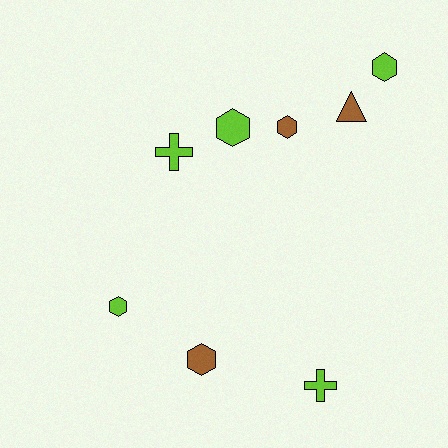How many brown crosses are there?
There are no brown crosses.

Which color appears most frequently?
Lime, with 5 objects.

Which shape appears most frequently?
Hexagon, with 5 objects.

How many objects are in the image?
There are 8 objects.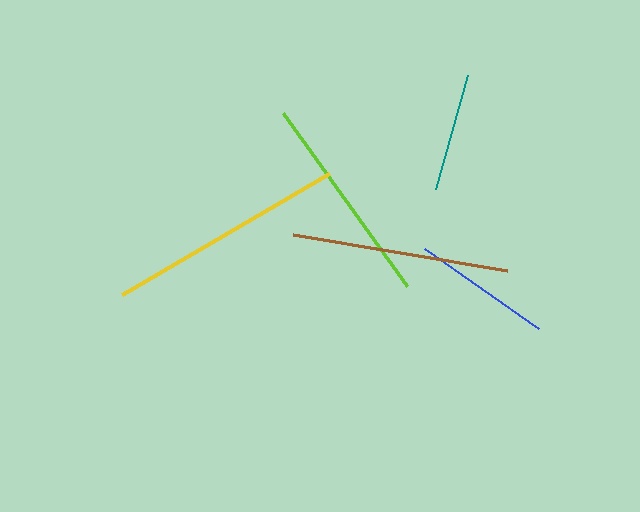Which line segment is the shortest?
The teal line is the shortest at approximately 119 pixels.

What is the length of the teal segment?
The teal segment is approximately 119 pixels long.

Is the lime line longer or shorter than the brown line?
The brown line is longer than the lime line.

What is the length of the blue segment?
The blue segment is approximately 139 pixels long.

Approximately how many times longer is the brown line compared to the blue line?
The brown line is approximately 1.6 times the length of the blue line.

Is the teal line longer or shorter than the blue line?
The blue line is longer than the teal line.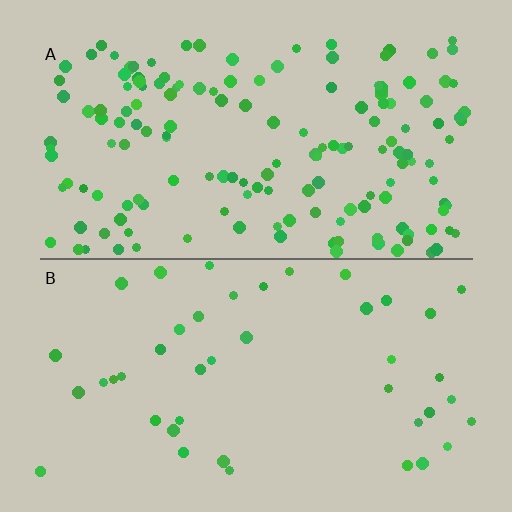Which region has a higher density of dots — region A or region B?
A (the top).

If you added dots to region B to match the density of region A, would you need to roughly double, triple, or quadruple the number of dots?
Approximately quadruple.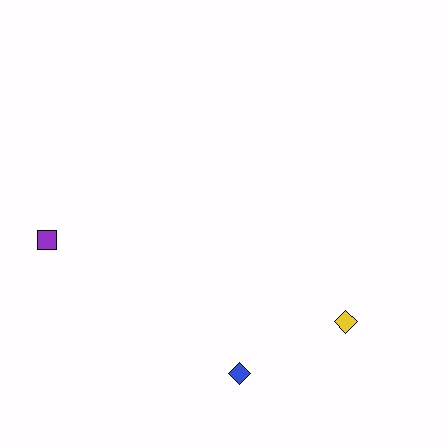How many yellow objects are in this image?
There is 1 yellow object.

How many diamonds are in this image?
There are 2 diamonds.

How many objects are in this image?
There are 3 objects.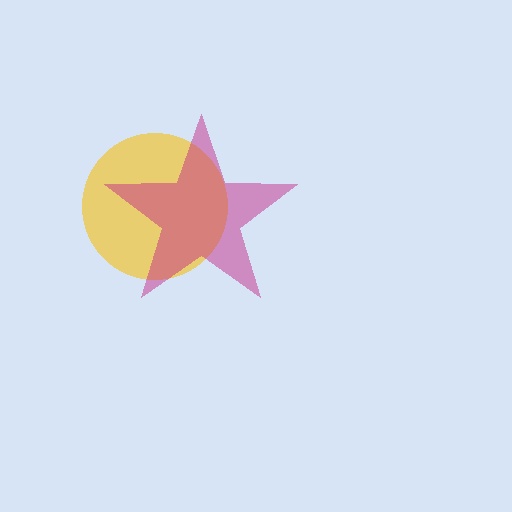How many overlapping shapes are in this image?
There are 2 overlapping shapes in the image.